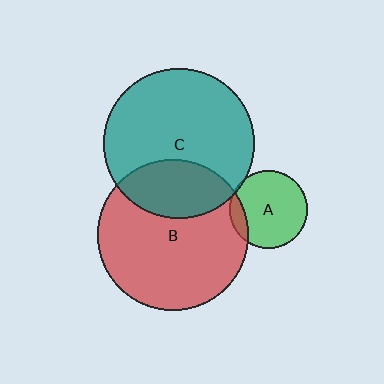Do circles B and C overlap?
Yes.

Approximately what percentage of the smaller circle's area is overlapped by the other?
Approximately 30%.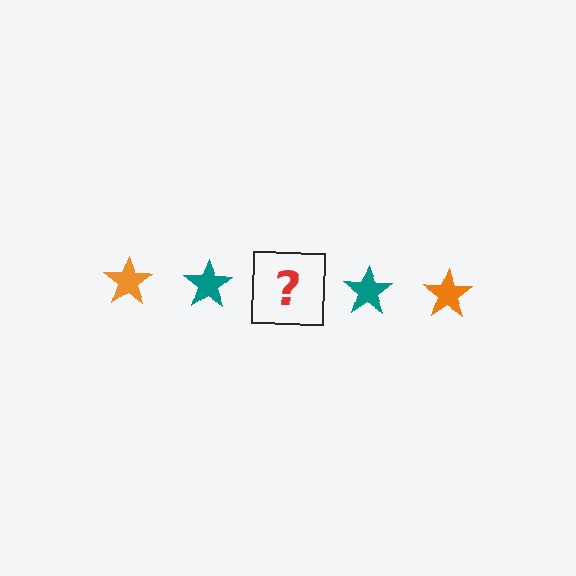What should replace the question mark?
The question mark should be replaced with an orange star.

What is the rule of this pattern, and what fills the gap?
The rule is that the pattern cycles through orange, teal stars. The gap should be filled with an orange star.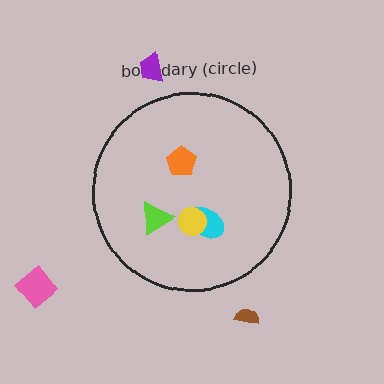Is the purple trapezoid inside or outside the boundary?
Outside.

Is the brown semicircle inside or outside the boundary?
Outside.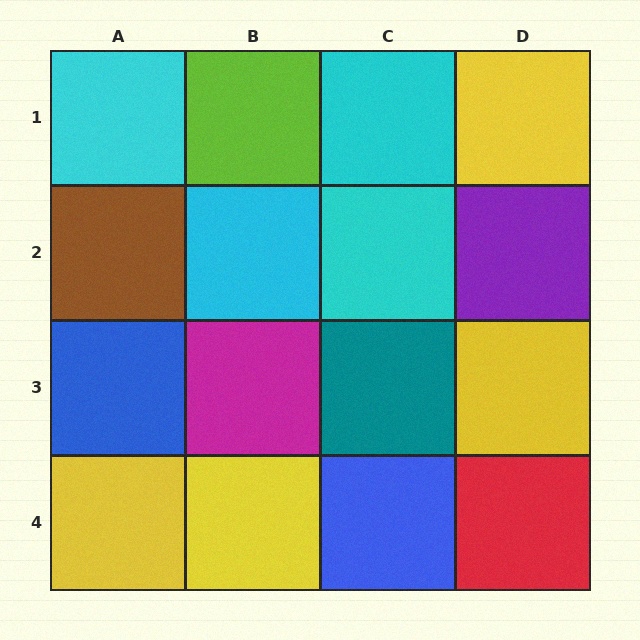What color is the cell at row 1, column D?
Yellow.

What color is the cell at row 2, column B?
Cyan.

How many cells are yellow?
4 cells are yellow.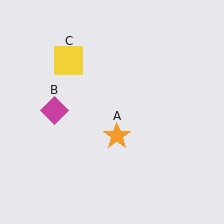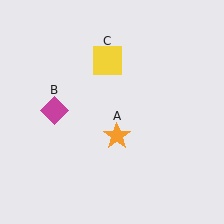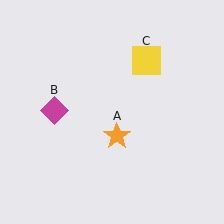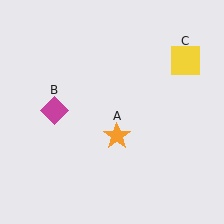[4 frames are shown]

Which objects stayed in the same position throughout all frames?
Orange star (object A) and magenta diamond (object B) remained stationary.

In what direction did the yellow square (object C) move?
The yellow square (object C) moved right.